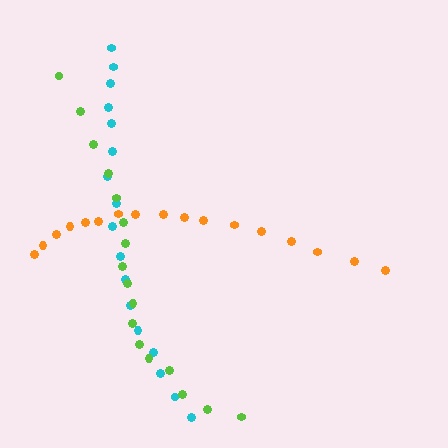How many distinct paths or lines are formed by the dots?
There are 3 distinct paths.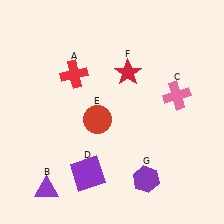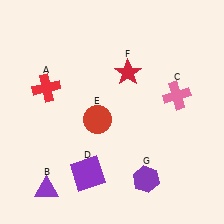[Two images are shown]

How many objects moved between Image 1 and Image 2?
1 object moved between the two images.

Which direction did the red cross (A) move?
The red cross (A) moved left.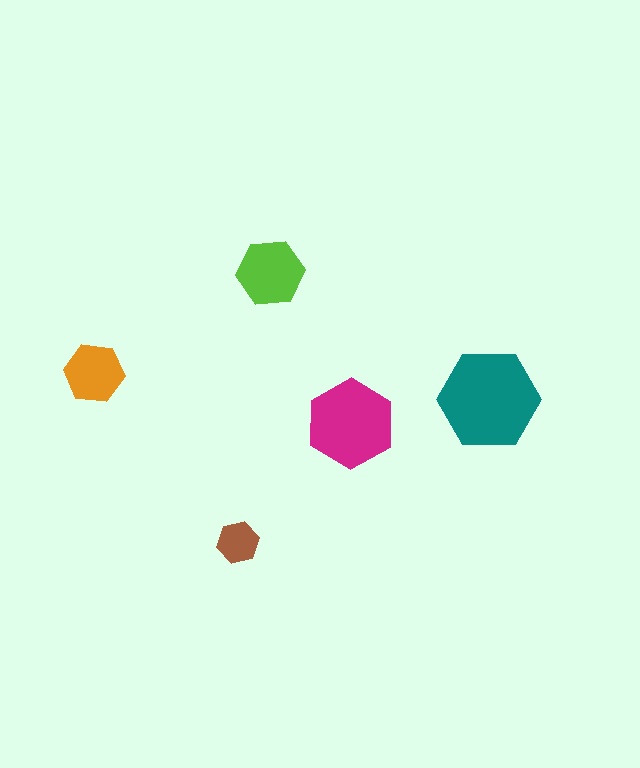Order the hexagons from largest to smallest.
the teal one, the magenta one, the lime one, the orange one, the brown one.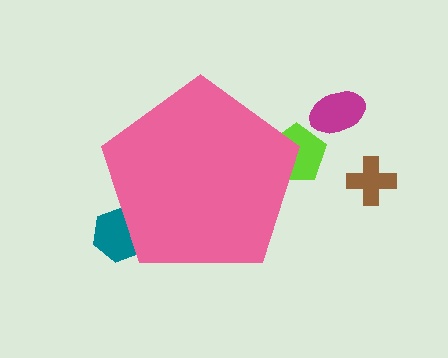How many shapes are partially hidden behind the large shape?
2 shapes are partially hidden.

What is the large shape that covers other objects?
A pink pentagon.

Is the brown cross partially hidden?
No, the brown cross is fully visible.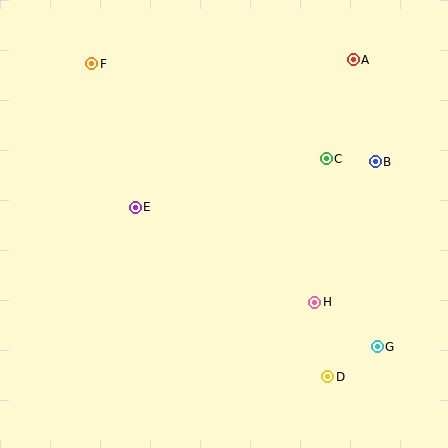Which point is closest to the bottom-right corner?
Point G is closest to the bottom-right corner.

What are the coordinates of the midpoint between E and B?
The midpoint between E and B is at (255, 184).